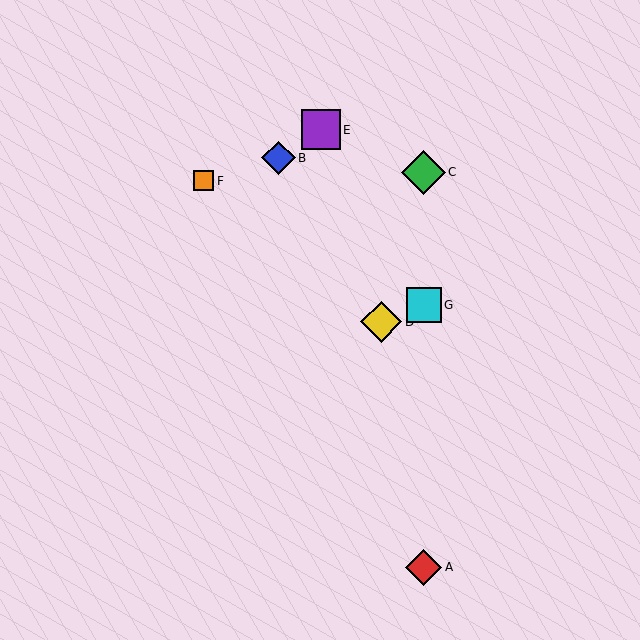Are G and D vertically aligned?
No, G is at x≈424 and D is at x≈381.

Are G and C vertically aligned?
Yes, both are at x≈424.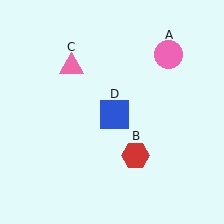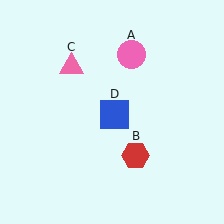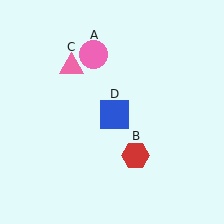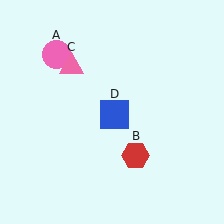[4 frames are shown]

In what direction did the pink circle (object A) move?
The pink circle (object A) moved left.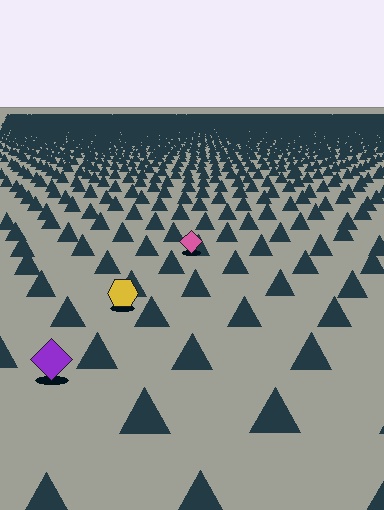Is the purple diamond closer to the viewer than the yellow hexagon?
Yes. The purple diamond is closer — you can tell from the texture gradient: the ground texture is coarser near it.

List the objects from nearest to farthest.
From nearest to farthest: the purple diamond, the yellow hexagon, the pink diamond.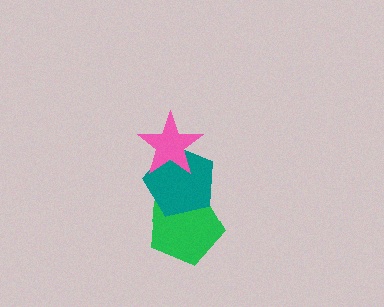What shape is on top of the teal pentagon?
The pink star is on top of the teal pentagon.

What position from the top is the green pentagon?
The green pentagon is 3rd from the top.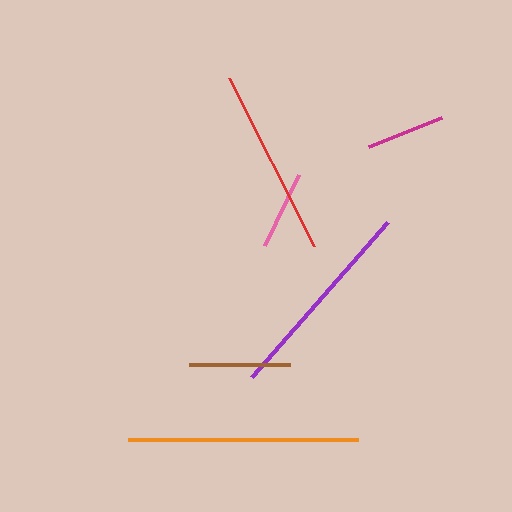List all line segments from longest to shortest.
From longest to shortest: orange, purple, red, brown, pink, magenta.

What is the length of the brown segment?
The brown segment is approximately 101 pixels long.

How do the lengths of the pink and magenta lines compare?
The pink and magenta lines are approximately the same length.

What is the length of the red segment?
The red segment is approximately 189 pixels long.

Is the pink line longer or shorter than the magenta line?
The pink line is longer than the magenta line.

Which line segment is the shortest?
The magenta line is the shortest at approximately 79 pixels.